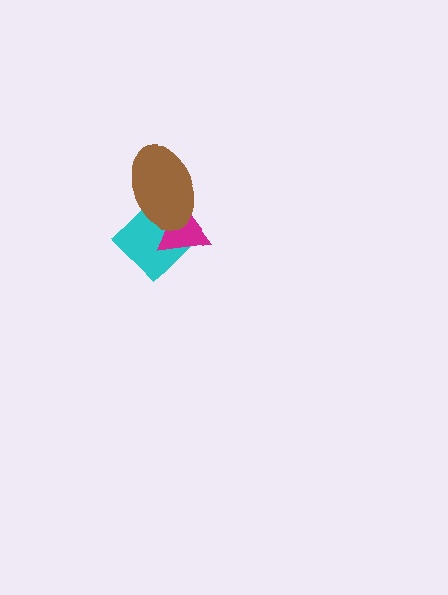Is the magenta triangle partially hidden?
Yes, it is partially covered by another shape.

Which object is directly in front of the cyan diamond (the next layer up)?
The magenta triangle is directly in front of the cyan diamond.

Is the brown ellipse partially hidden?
No, no other shape covers it.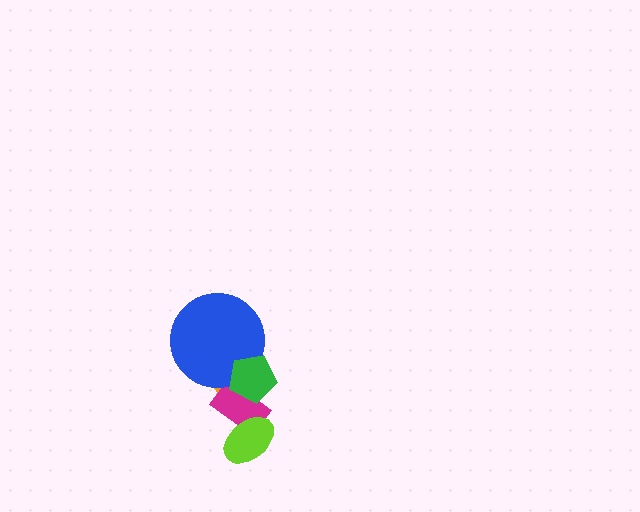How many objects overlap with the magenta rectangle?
3 objects overlap with the magenta rectangle.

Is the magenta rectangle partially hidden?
Yes, it is partially covered by another shape.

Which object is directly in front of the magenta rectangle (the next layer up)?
The lime ellipse is directly in front of the magenta rectangle.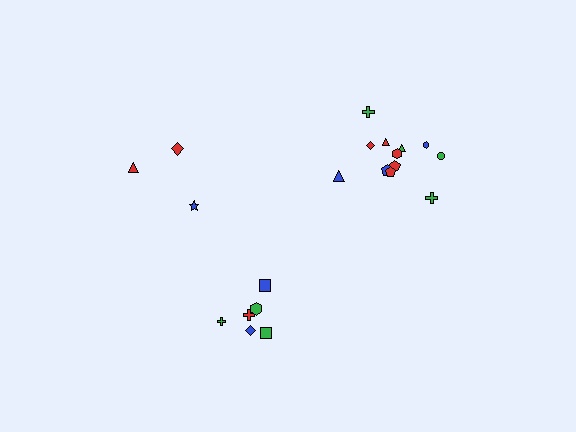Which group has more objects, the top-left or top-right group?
The top-right group.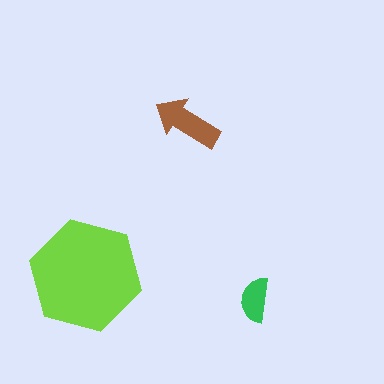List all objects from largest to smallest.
The lime hexagon, the brown arrow, the green semicircle.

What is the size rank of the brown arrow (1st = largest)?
2nd.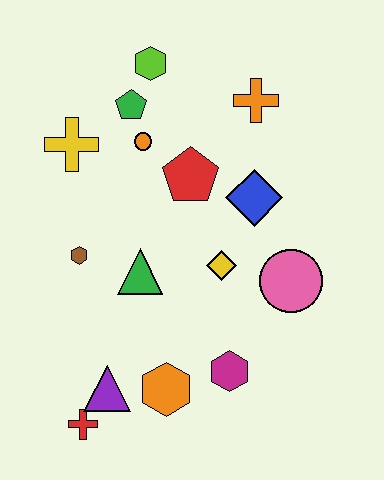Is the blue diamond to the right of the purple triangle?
Yes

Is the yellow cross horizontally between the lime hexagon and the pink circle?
No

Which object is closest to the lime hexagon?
The green pentagon is closest to the lime hexagon.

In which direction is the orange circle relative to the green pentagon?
The orange circle is below the green pentagon.